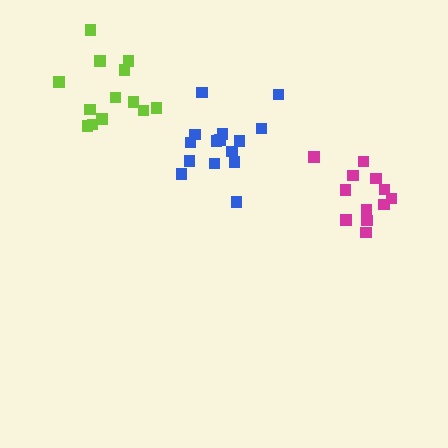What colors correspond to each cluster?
The clusters are colored: blue, magenta, lime.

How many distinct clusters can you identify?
There are 3 distinct clusters.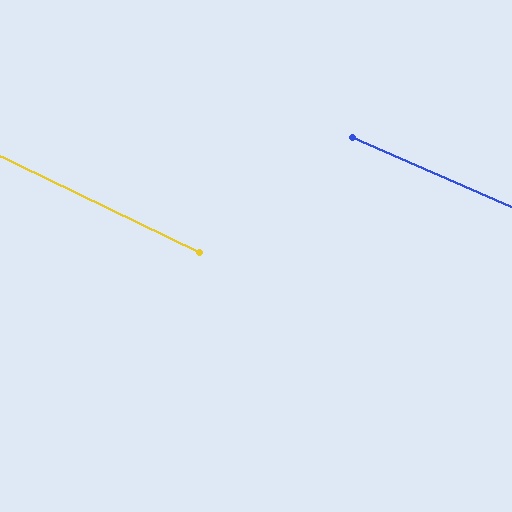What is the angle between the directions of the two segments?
Approximately 2 degrees.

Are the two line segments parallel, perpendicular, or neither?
Parallel — their directions differ by only 1.8°.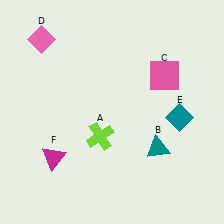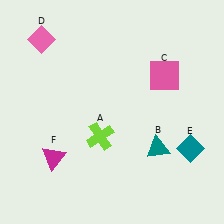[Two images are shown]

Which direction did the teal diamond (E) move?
The teal diamond (E) moved down.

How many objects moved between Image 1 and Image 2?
1 object moved between the two images.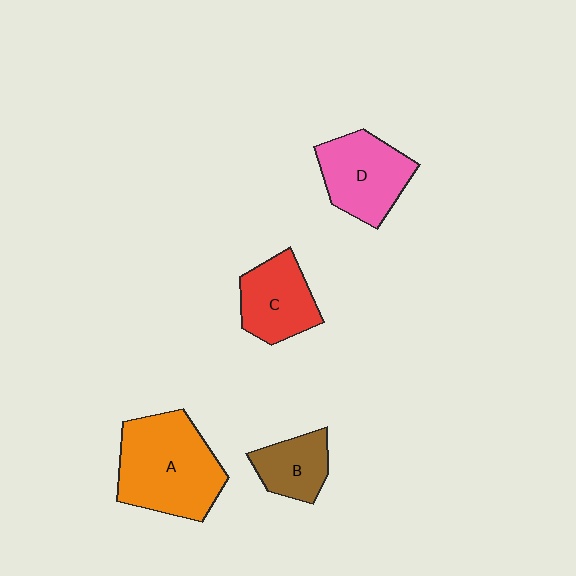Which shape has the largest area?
Shape A (orange).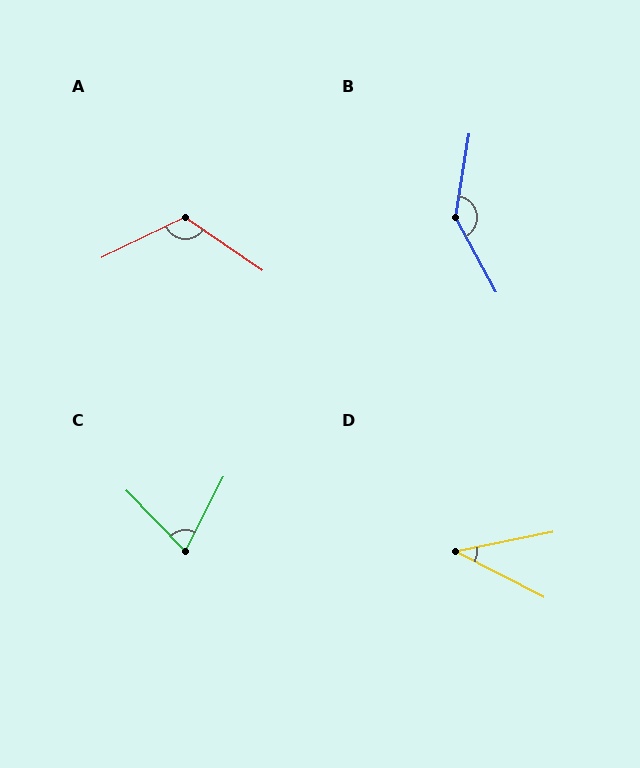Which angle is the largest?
B, at approximately 142 degrees.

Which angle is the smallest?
D, at approximately 39 degrees.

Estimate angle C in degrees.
Approximately 71 degrees.